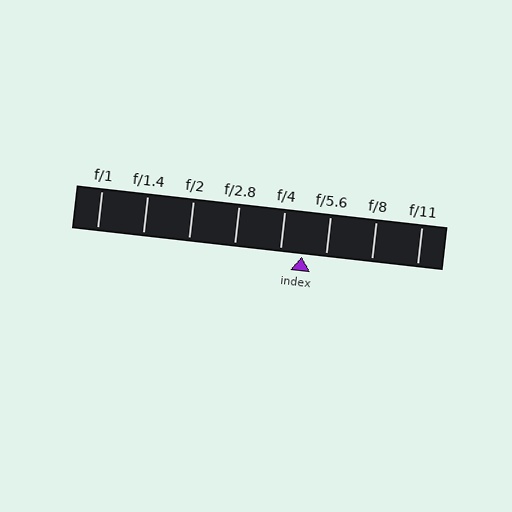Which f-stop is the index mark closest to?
The index mark is closest to f/4.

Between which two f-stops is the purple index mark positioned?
The index mark is between f/4 and f/5.6.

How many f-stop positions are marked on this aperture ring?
There are 8 f-stop positions marked.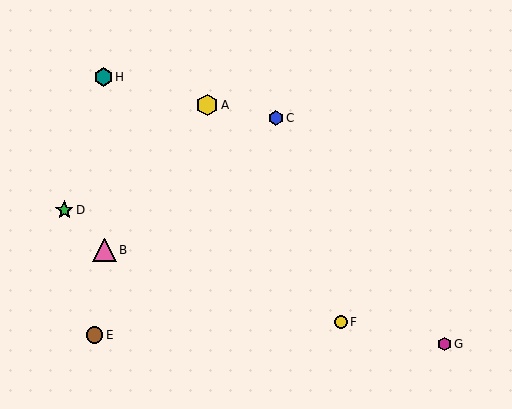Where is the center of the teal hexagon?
The center of the teal hexagon is at (103, 77).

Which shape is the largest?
The pink triangle (labeled B) is the largest.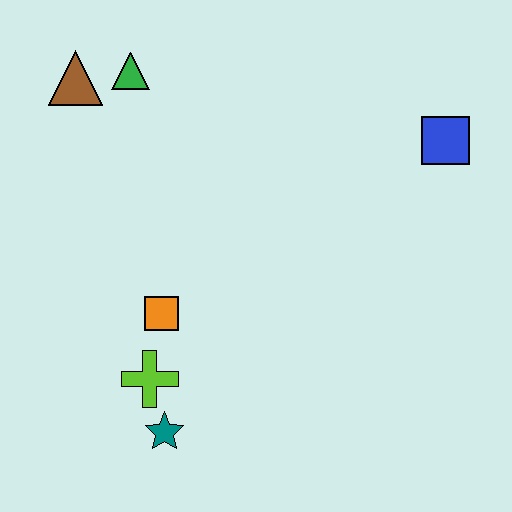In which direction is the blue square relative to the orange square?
The blue square is to the right of the orange square.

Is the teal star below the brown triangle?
Yes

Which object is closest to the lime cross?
The teal star is closest to the lime cross.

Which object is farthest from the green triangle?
The teal star is farthest from the green triangle.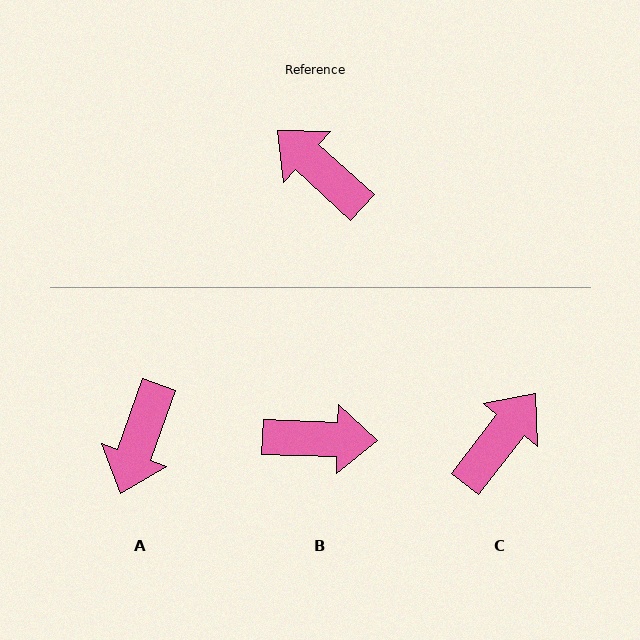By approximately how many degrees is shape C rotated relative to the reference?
Approximately 86 degrees clockwise.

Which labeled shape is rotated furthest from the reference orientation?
B, about 139 degrees away.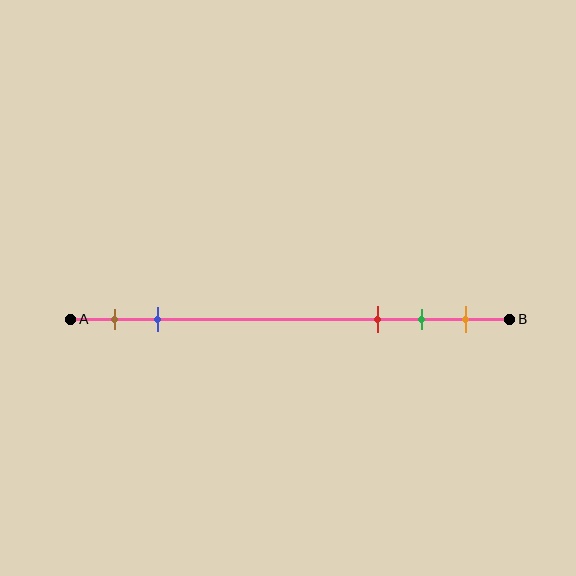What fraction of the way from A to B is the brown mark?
The brown mark is approximately 10% (0.1) of the way from A to B.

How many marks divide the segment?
There are 5 marks dividing the segment.